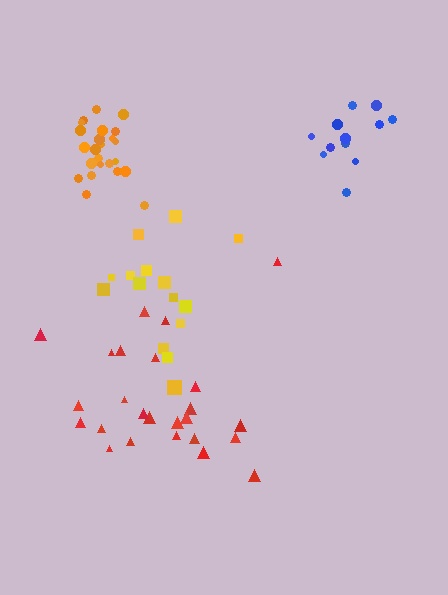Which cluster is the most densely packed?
Orange.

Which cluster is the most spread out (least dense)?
Red.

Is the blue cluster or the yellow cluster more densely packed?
Blue.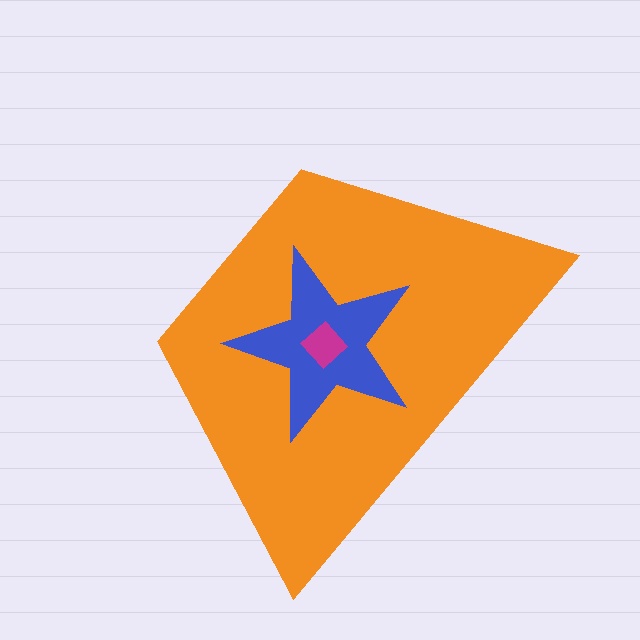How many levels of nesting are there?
3.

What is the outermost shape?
The orange trapezoid.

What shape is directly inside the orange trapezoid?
The blue star.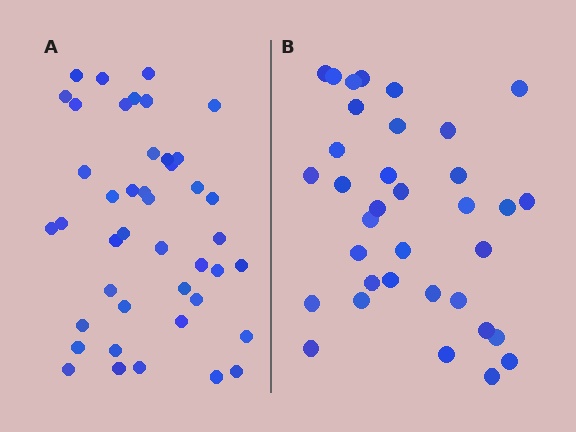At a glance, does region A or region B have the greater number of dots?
Region A (the left region) has more dots.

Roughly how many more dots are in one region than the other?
Region A has roughly 8 or so more dots than region B.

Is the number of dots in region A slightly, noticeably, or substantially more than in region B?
Region A has only slightly more — the two regions are fairly close. The ratio is roughly 1.2 to 1.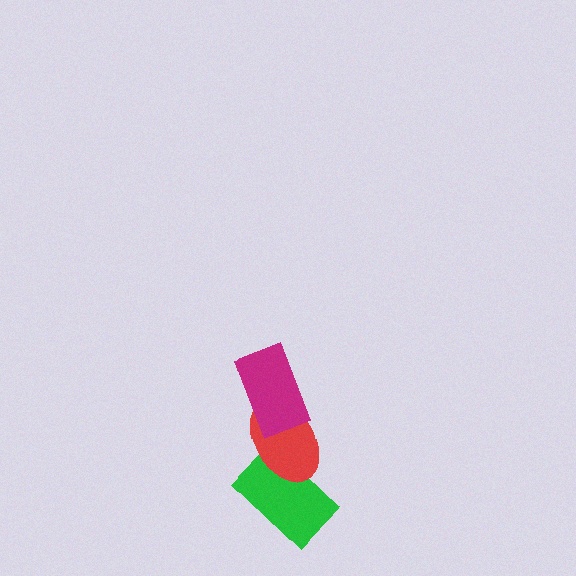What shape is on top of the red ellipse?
The magenta rectangle is on top of the red ellipse.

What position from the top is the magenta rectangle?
The magenta rectangle is 1st from the top.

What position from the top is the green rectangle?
The green rectangle is 3rd from the top.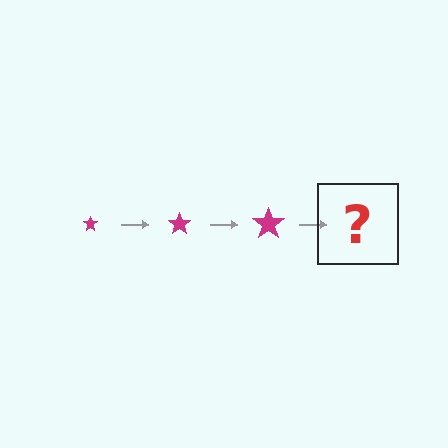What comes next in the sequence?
The next element should be a magenta star, larger than the previous one.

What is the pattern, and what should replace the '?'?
The pattern is that the star gets progressively larger each step. The '?' should be a magenta star, larger than the previous one.